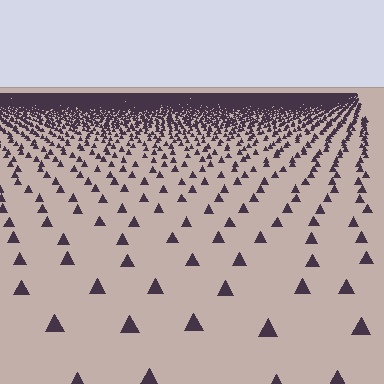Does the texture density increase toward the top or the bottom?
Density increases toward the top.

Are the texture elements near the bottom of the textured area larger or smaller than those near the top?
Larger. Near the bottom, elements are closer to the viewer and appear at a bigger on-screen size.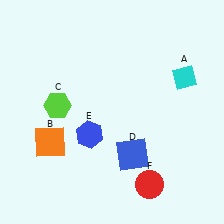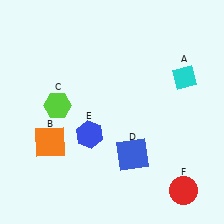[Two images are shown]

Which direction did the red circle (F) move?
The red circle (F) moved right.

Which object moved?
The red circle (F) moved right.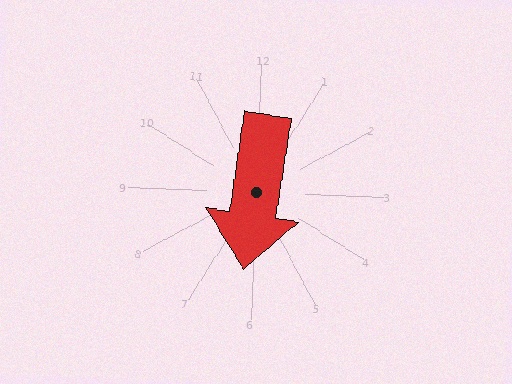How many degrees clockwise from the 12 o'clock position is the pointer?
Approximately 187 degrees.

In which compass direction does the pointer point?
South.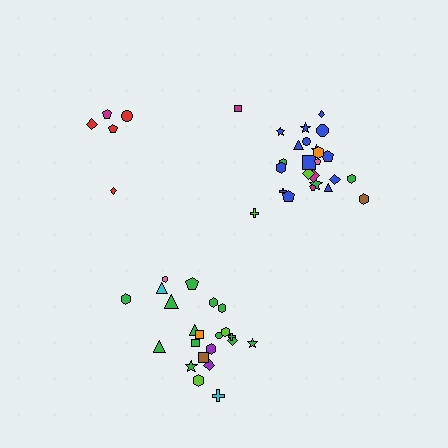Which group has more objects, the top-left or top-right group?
The top-right group.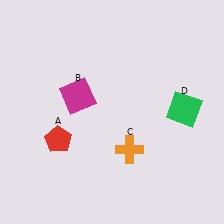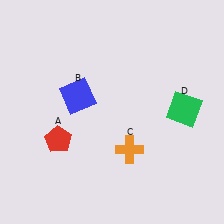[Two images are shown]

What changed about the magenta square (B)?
In Image 1, B is magenta. In Image 2, it changed to blue.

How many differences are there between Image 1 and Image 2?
There is 1 difference between the two images.